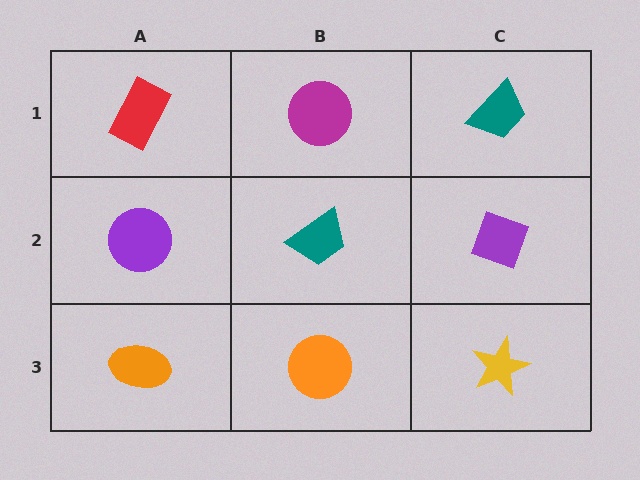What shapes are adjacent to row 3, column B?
A teal trapezoid (row 2, column B), an orange ellipse (row 3, column A), a yellow star (row 3, column C).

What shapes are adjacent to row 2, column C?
A teal trapezoid (row 1, column C), a yellow star (row 3, column C), a teal trapezoid (row 2, column B).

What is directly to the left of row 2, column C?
A teal trapezoid.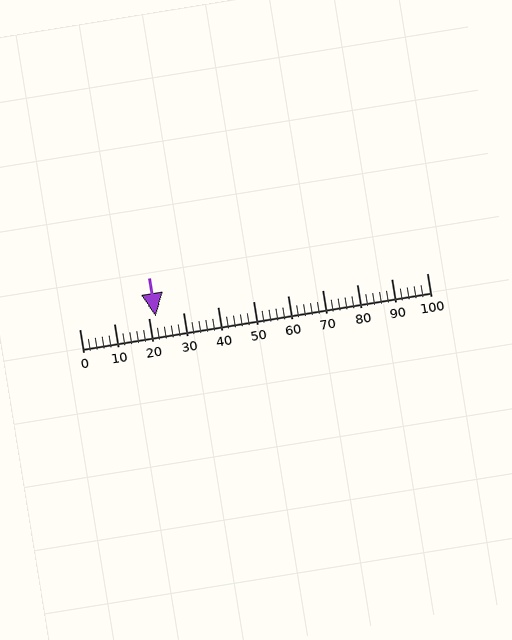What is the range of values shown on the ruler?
The ruler shows values from 0 to 100.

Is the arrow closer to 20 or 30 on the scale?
The arrow is closer to 20.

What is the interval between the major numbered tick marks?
The major tick marks are spaced 10 units apart.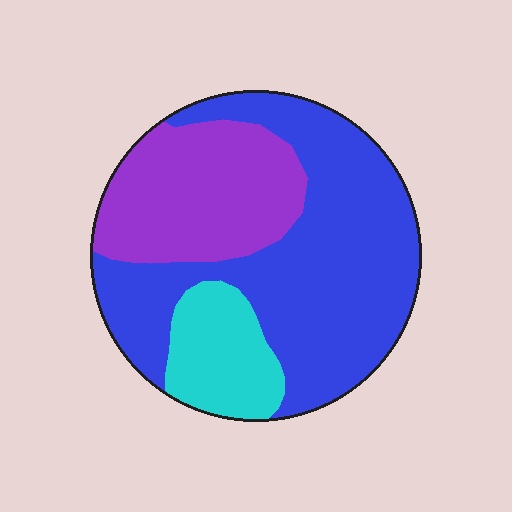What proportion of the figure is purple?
Purple covers about 30% of the figure.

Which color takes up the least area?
Cyan, at roughly 15%.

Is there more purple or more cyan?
Purple.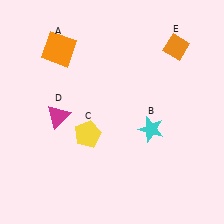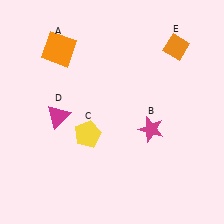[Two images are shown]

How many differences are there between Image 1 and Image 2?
There is 1 difference between the two images.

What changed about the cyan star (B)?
In Image 1, B is cyan. In Image 2, it changed to magenta.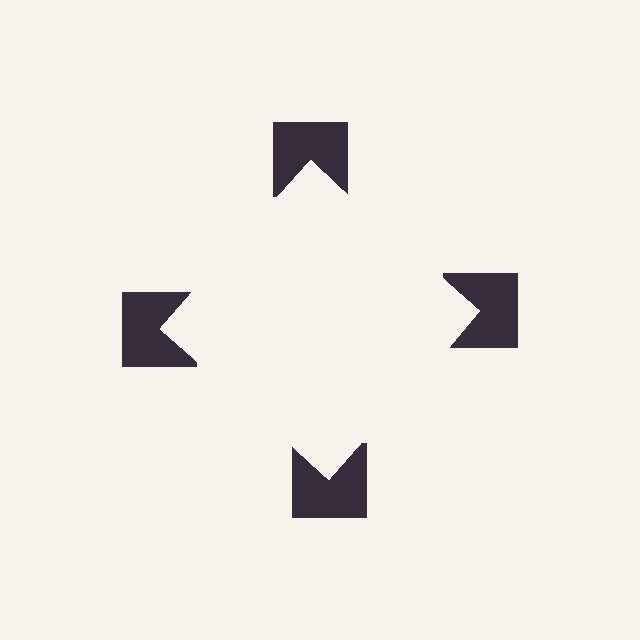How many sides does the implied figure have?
4 sides.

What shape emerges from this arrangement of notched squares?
An illusory square — its edges are inferred from the aligned wedge cuts in the notched squares, not physically drawn.